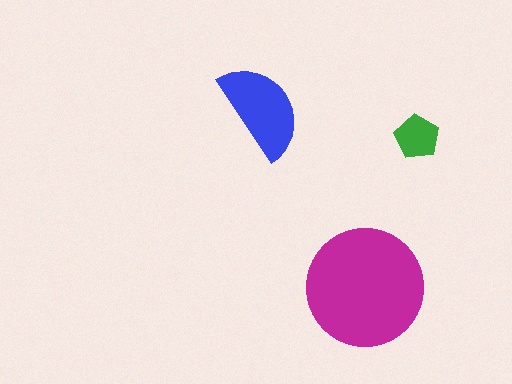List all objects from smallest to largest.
The green pentagon, the blue semicircle, the magenta circle.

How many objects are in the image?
There are 3 objects in the image.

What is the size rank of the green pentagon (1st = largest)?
3rd.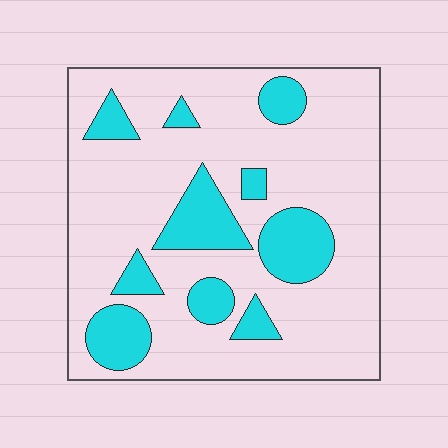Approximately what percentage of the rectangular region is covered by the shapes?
Approximately 20%.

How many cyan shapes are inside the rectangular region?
10.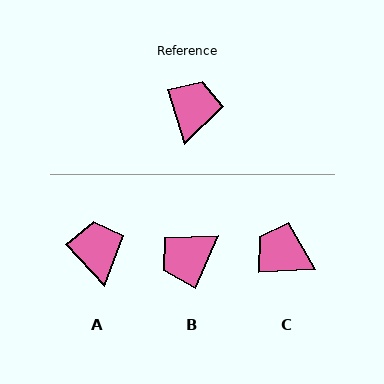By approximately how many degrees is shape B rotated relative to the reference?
Approximately 138 degrees counter-clockwise.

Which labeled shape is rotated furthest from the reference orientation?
B, about 138 degrees away.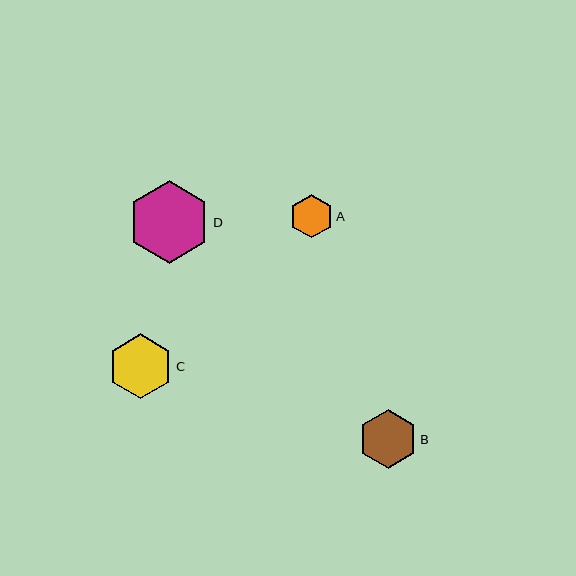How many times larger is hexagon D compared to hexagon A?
Hexagon D is approximately 1.9 times the size of hexagon A.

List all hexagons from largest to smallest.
From largest to smallest: D, C, B, A.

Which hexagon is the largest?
Hexagon D is the largest with a size of approximately 82 pixels.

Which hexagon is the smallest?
Hexagon A is the smallest with a size of approximately 43 pixels.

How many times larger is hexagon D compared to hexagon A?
Hexagon D is approximately 1.9 times the size of hexagon A.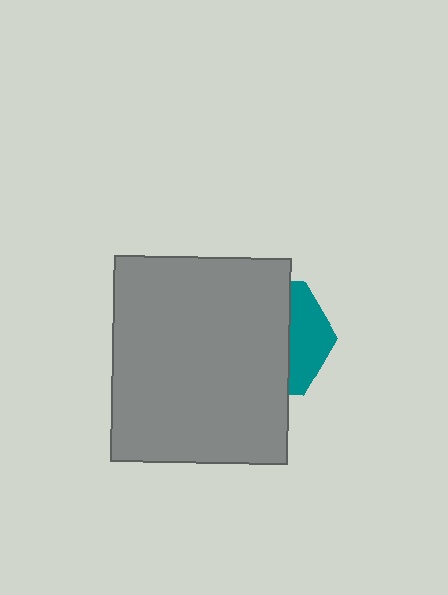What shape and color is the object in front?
The object in front is a gray rectangle.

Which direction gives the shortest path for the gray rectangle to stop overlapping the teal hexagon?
Moving left gives the shortest separation.